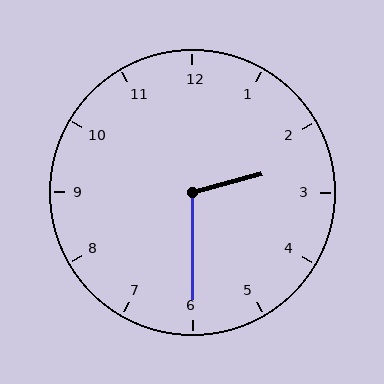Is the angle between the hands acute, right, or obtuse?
It is obtuse.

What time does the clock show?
2:30.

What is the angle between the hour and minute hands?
Approximately 105 degrees.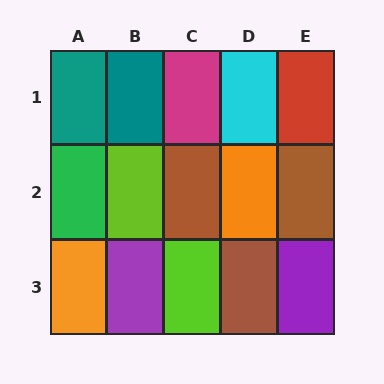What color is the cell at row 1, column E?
Red.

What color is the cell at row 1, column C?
Magenta.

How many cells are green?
1 cell is green.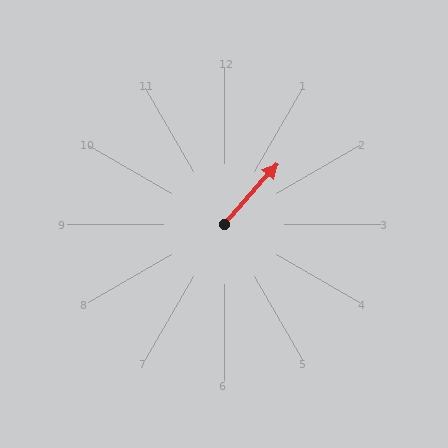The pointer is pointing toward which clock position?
Roughly 1 o'clock.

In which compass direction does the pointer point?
Northeast.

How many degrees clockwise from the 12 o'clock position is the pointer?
Approximately 42 degrees.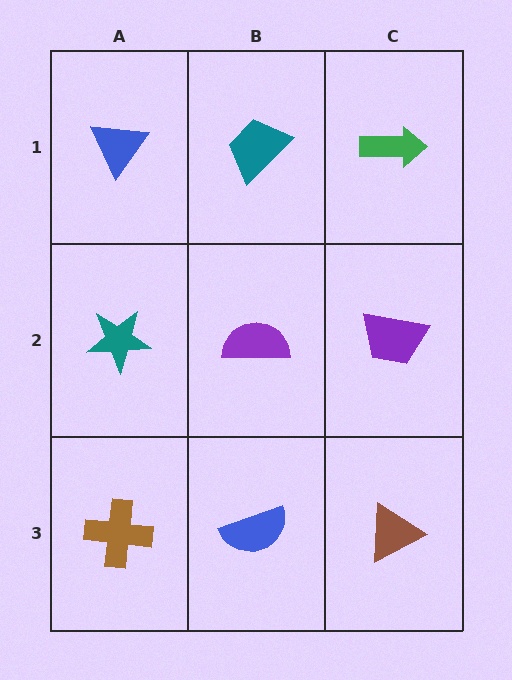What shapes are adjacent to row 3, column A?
A teal star (row 2, column A), a blue semicircle (row 3, column B).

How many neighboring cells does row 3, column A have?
2.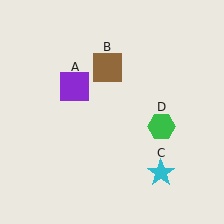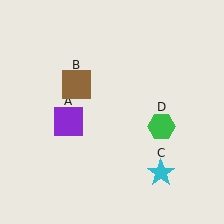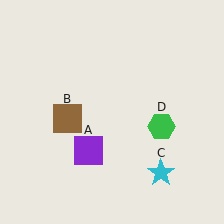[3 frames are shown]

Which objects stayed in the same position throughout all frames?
Cyan star (object C) and green hexagon (object D) remained stationary.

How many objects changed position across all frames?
2 objects changed position: purple square (object A), brown square (object B).